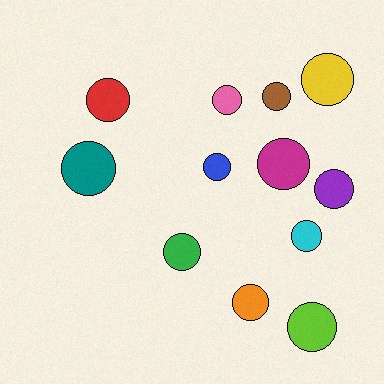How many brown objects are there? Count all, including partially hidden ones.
There is 1 brown object.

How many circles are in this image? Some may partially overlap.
There are 12 circles.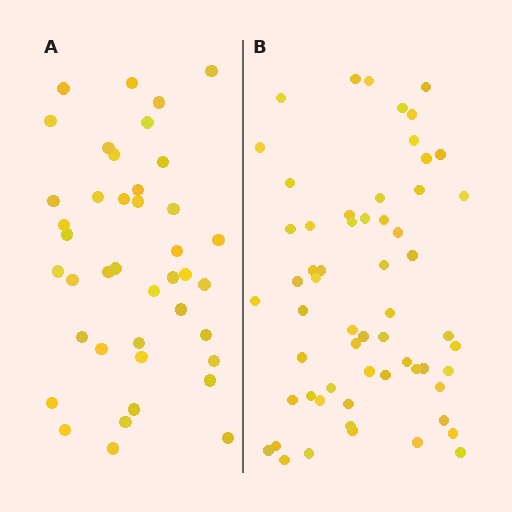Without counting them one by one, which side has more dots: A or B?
Region B (the right region) has more dots.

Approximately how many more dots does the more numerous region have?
Region B has approximately 20 more dots than region A.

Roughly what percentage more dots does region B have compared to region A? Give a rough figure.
About 45% more.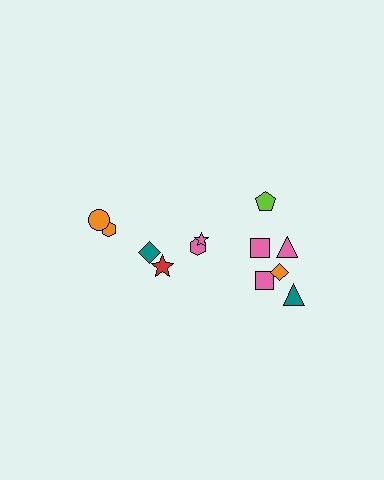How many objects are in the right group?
There are 7 objects.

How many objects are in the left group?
There are 5 objects.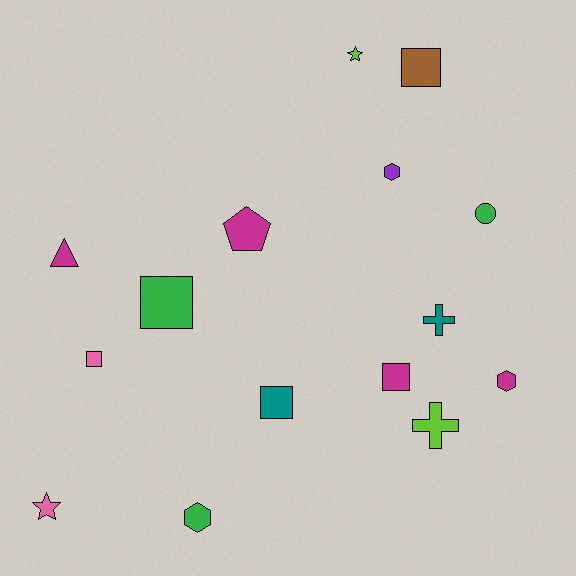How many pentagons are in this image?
There is 1 pentagon.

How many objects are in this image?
There are 15 objects.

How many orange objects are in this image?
There are no orange objects.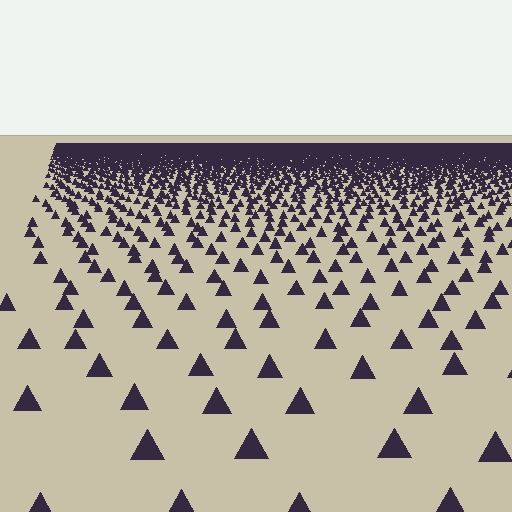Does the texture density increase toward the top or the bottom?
Density increases toward the top.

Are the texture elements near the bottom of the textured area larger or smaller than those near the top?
Larger. Near the bottom, elements are closer to the viewer and appear at a bigger on-screen size.